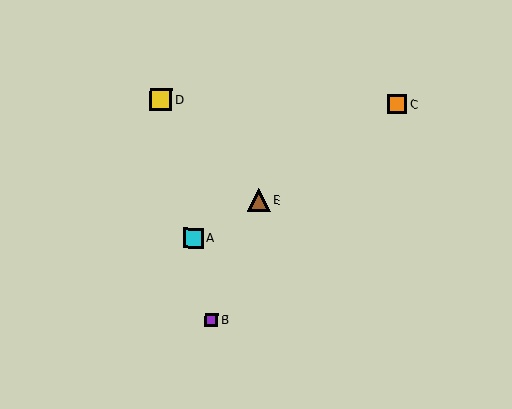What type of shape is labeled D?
Shape D is a yellow square.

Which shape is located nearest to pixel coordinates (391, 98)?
The orange square (labeled C) at (398, 104) is nearest to that location.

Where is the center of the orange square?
The center of the orange square is at (398, 104).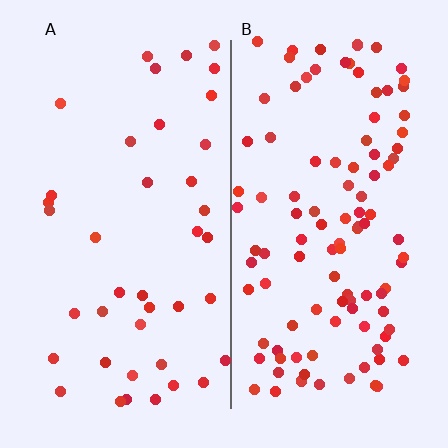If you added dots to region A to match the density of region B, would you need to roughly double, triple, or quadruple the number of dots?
Approximately triple.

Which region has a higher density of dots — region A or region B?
B (the right).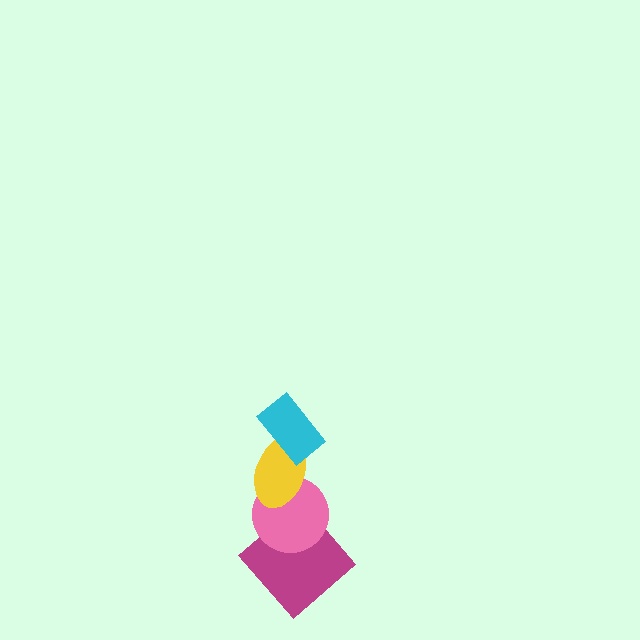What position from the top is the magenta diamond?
The magenta diamond is 4th from the top.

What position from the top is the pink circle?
The pink circle is 3rd from the top.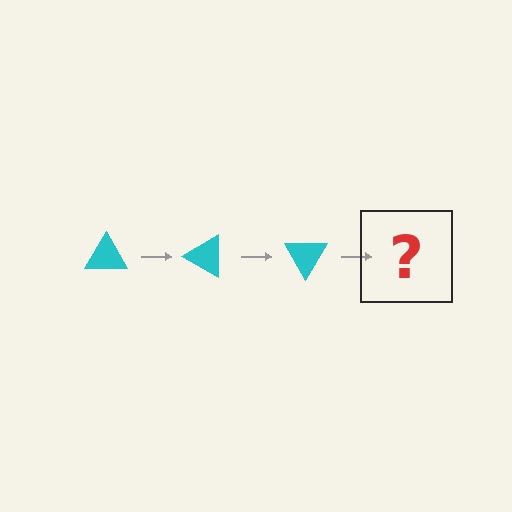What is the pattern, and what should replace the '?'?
The pattern is that the triangle rotates 30 degrees each step. The '?' should be a cyan triangle rotated 90 degrees.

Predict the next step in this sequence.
The next step is a cyan triangle rotated 90 degrees.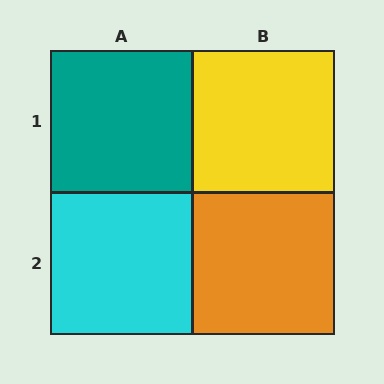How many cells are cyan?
1 cell is cyan.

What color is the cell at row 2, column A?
Cyan.